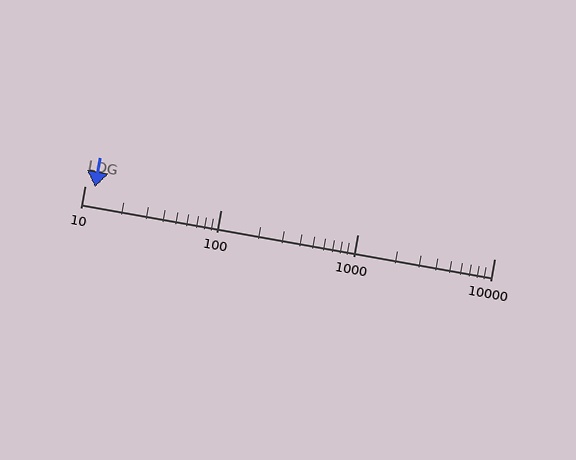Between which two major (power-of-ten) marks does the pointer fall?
The pointer is between 10 and 100.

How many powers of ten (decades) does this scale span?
The scale spans 3 decades, from 10 to 10000.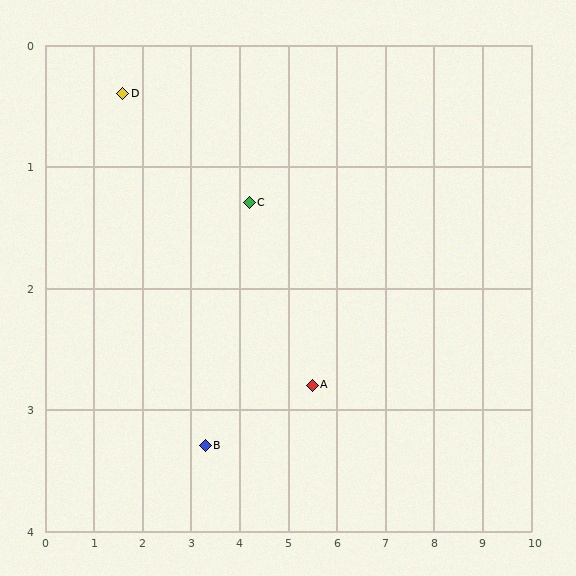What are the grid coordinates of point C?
Point C is at approximately (4.2, 1.3).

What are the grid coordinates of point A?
Point A is at approximately (5.5, 2.8).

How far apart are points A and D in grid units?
Points A and D are about 4.6 grid units apart.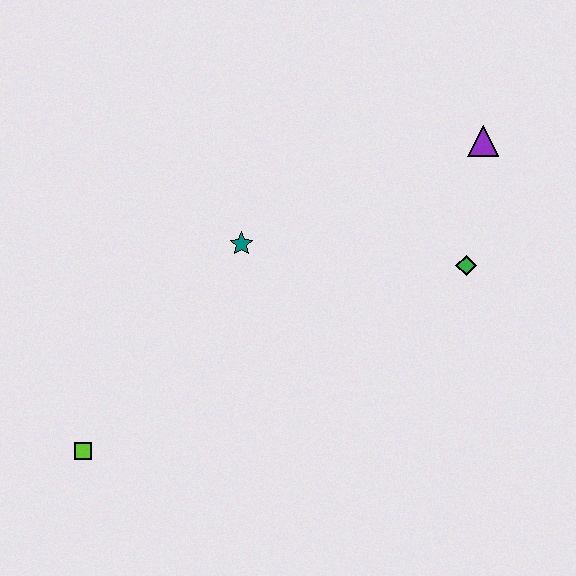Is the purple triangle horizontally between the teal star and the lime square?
No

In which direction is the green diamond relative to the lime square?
The green diamond is to the right of the lime square.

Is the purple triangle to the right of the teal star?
Yes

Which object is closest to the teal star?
The green diamond is closest to the teal star.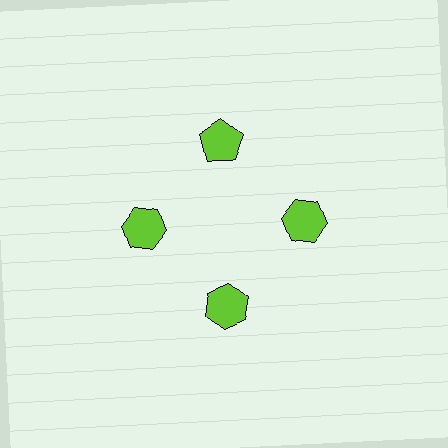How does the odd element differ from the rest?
It has a different shape: pentagon instead of hexagon.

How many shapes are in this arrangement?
There are 4 shapes arranged in a ring pattern.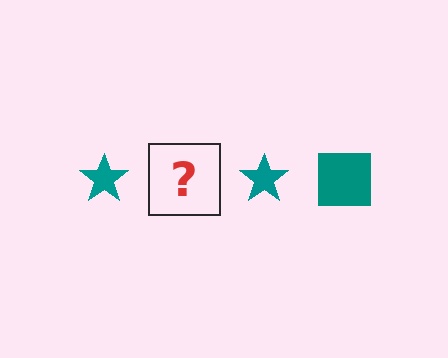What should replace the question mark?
The question mark should be replaced with a teal square.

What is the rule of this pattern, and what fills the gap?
The rule is that the pattern cycles through star, square shapes in teal. The gap should be filled with a teal square.